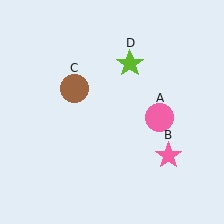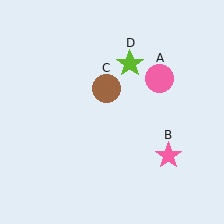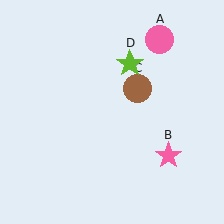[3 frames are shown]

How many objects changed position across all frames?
2 objects changed position: pink circle (object A), brown circle (object C).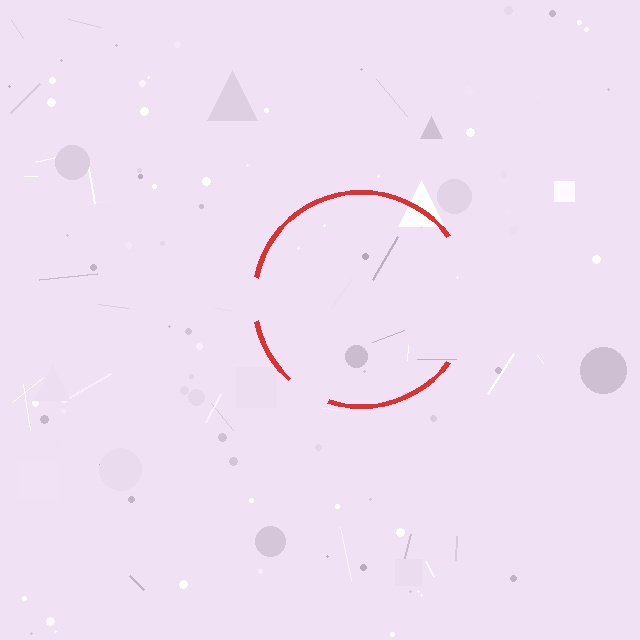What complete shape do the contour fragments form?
The contour fragments form a circle.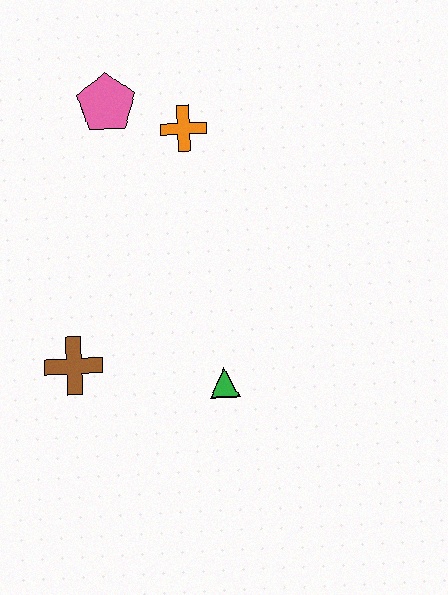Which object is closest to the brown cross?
The green triangle is closest to the brown cross.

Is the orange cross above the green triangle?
Yes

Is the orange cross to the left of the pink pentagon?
No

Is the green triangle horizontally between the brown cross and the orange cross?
No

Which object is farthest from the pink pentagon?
The green triangle is farthest from the pink pentagon.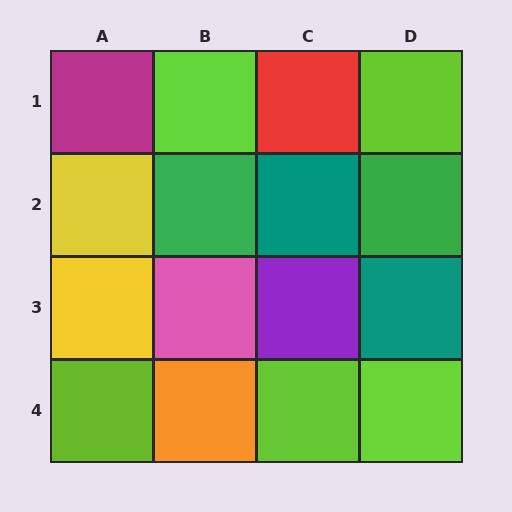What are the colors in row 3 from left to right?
Yellow, pink, purple, teal.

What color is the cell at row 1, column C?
Red.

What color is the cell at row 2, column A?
Yellow.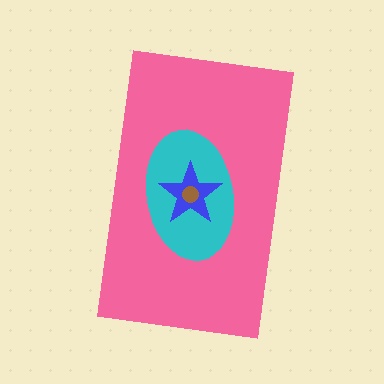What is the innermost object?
The brown circle.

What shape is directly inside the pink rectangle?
The cyan ellipse.